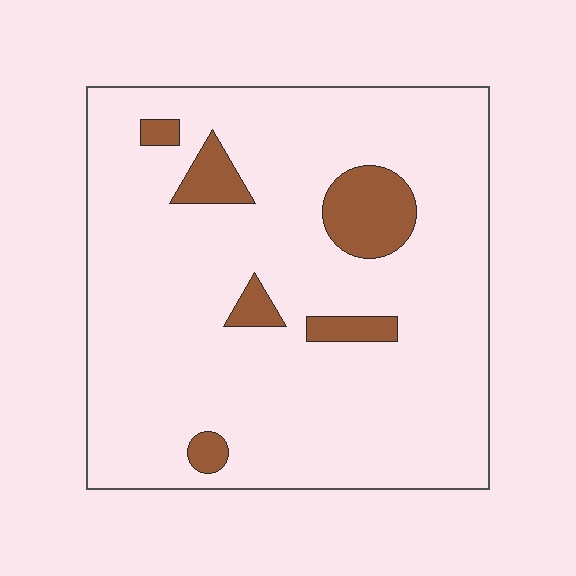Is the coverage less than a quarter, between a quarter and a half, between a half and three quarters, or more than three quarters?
Less than a quarter.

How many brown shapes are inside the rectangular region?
6.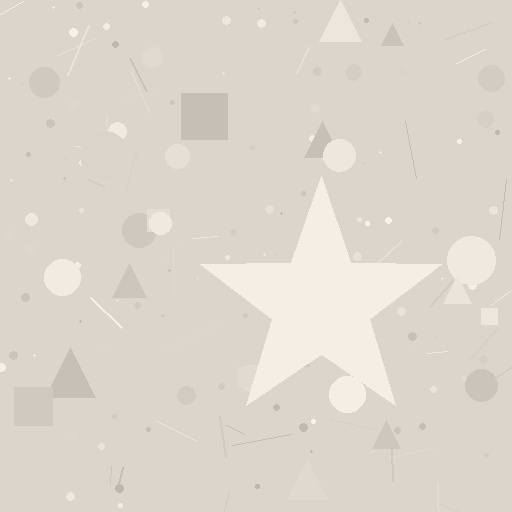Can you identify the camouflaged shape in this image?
The camouflaged shape is a star.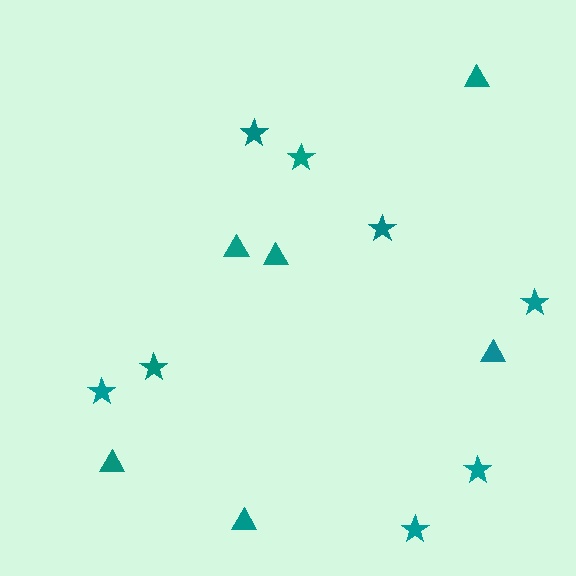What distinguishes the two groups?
There are 2 groups: one group of stars (8) and one group of triangles (6).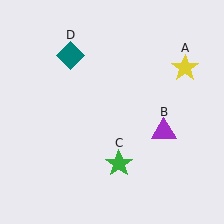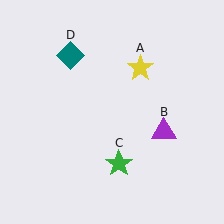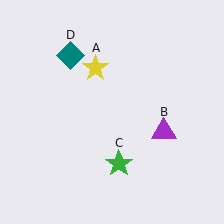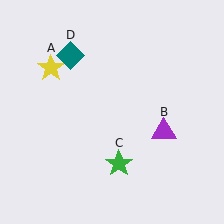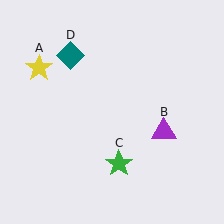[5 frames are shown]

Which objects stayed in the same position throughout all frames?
Purple triangle (object B) and green star (object C) and teal diamond (object D) remained stationary.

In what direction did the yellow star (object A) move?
The yellow star (object A) moved left.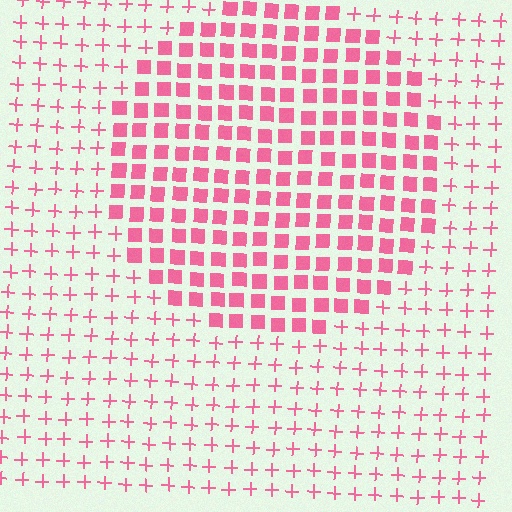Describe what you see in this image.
The image is filled with small pink elements arranged in a uniform grid. A circle-shaped region contains squares, while the surrounding area contains plus signs. The boundary is defined purely by the change in element shape.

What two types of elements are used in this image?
The image uses squares inside the circle region and plus signs outside it.